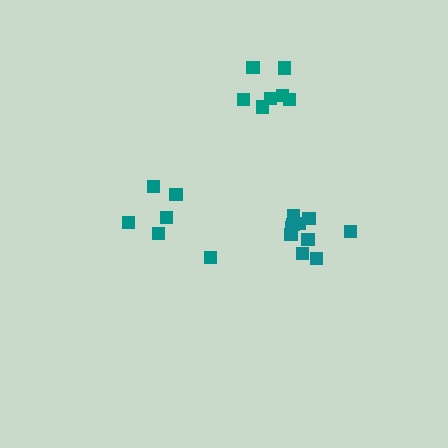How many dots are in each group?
Group 1: 10 dots, Group 2: 6 dots, Group 3: 7 dots (23 total).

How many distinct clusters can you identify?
There are 3 distinct clusters.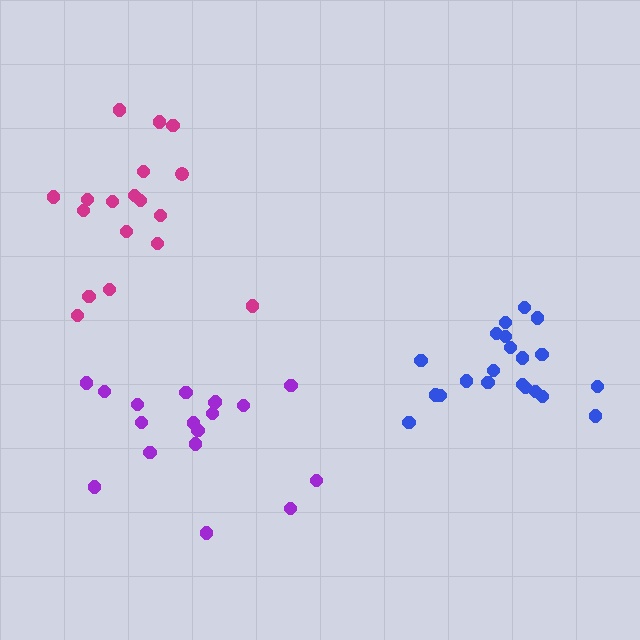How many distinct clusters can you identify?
There are 3 distinct clusters.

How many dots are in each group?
Group 1: 18 dots, Group 2: 21 dots, Group 3: 18 dots (57 total).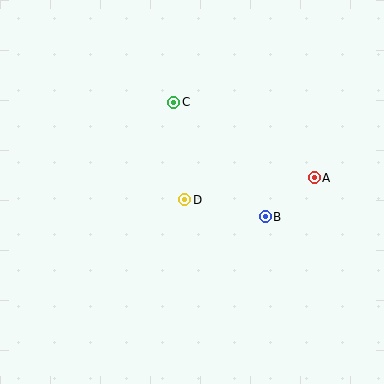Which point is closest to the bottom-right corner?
Point B is closest to the bottom-right corner.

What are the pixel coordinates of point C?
Point C is at (174, 102).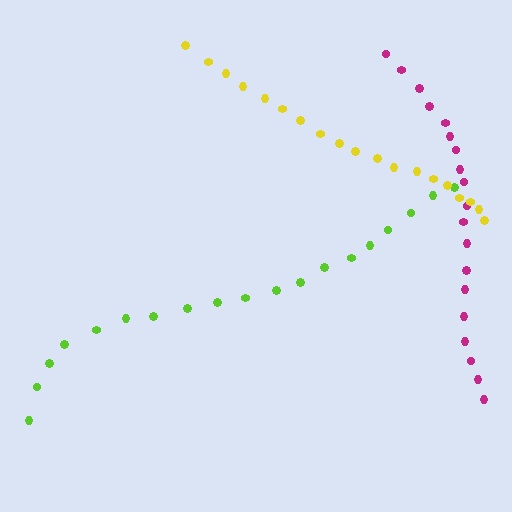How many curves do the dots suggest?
There are 3 distinct paths.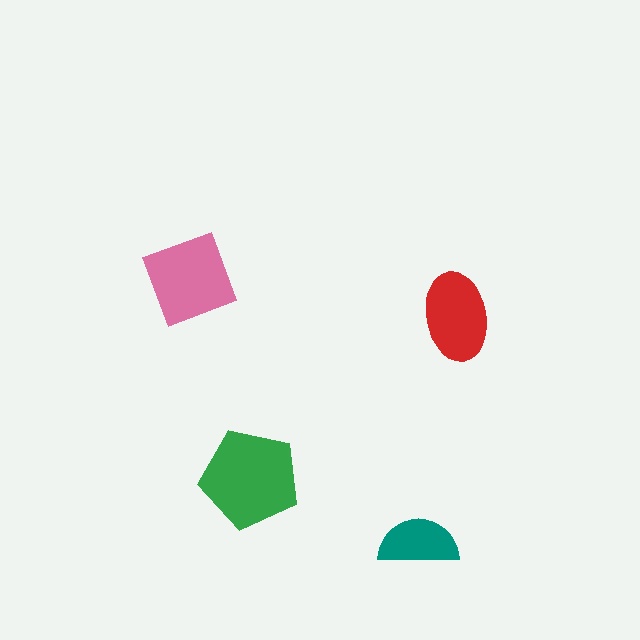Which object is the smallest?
The teal semicircle.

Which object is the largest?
The green pentagon.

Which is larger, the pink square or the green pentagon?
The green pentagon.